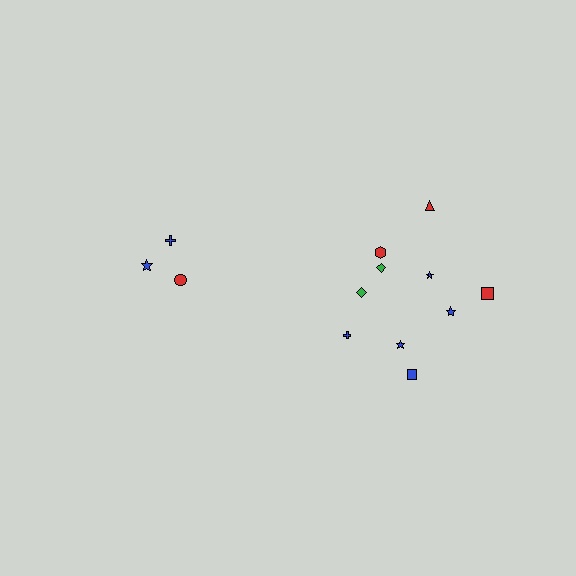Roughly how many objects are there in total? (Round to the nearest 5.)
Roughly 15 objects in total.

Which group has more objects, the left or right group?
The right group.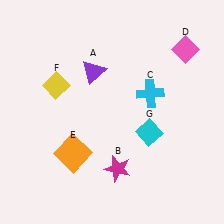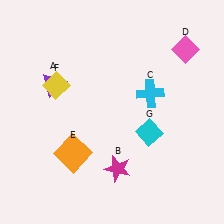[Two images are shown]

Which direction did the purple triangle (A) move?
The purple triangle (A) moved left.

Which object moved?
The purple triangle (A) moved left.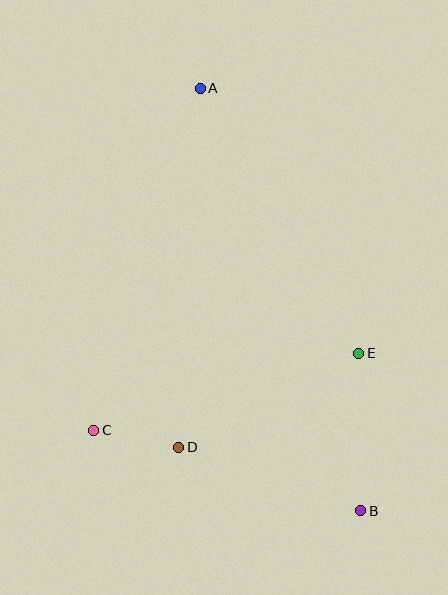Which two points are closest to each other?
Points C and D are closest to each other.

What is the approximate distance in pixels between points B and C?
The distance between B and C is approximately 279 pixels.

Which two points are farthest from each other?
Points A and B are farthest from each other.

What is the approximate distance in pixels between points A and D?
The distance between A and D is approximately 360 pixels.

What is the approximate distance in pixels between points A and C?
The distance between A and C is approximately 358 pixels.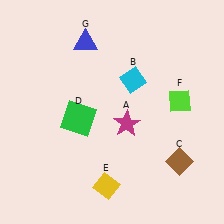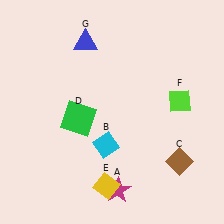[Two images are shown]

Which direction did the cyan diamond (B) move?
The cyan diamond (B) moved down.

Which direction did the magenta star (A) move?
The magenta star (A) moved down.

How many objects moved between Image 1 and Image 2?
2 objects moved between the two images.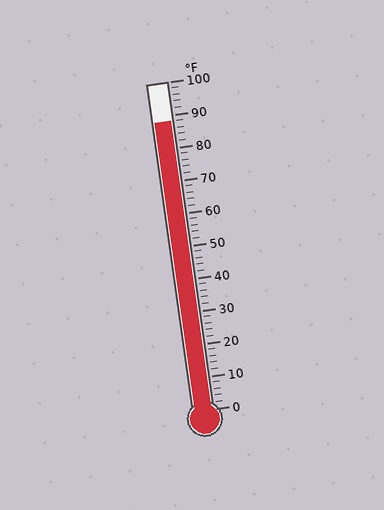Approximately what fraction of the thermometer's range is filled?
The thermometer is filled to approximately 90% of its range.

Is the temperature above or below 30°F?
The temperature is above 30°F.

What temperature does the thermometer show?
The thermometer shows approximately 88°F.